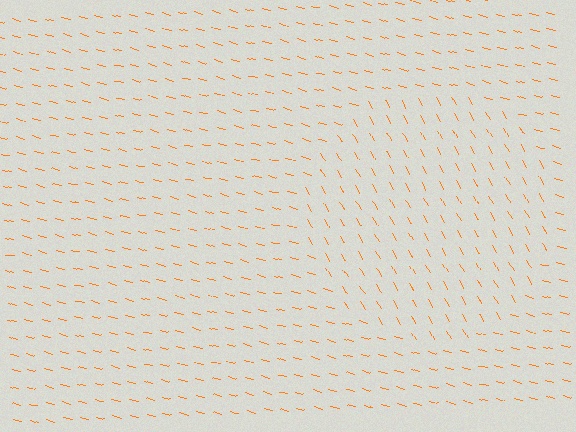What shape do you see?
I see a circle.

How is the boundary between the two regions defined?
The boundary is defined purely by a change in line orientation (approximately 45 degrees difference). All lines are the same color and thickness.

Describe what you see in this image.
The image is filled with small orange line segments. A circle region in the image has lines oriented differently from the surrounding lines, creating a visible texture boundary.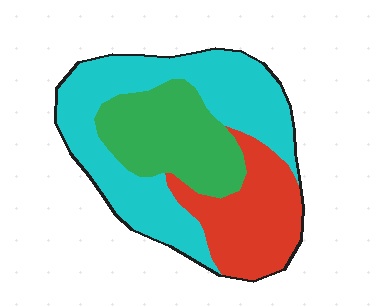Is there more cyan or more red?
Cyan.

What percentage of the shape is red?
Red takes up about one quarter (1/4) of the shape.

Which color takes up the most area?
Cyan, at roughly 50%.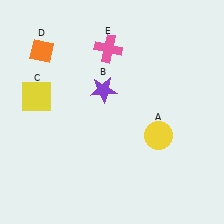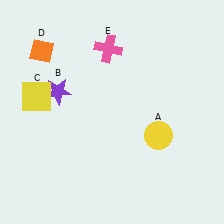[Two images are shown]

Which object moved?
The purple star (B) moved left.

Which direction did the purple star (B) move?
The purple star (B) moved left.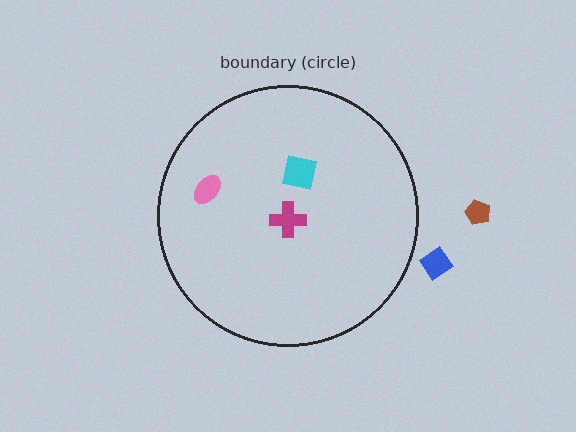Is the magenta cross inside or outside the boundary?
Inside.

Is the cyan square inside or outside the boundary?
Inside.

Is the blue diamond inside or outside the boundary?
Outside.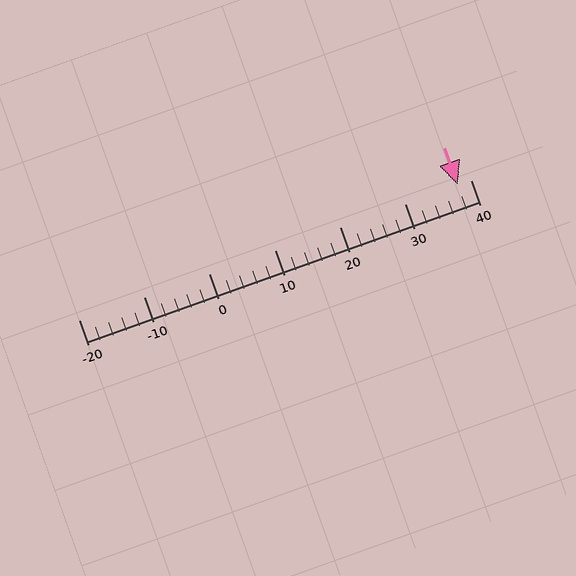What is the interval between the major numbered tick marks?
The major tick marks are spaced 10 units apart.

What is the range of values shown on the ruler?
The ruler shows values from -20 to 40.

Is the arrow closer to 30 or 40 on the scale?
The arrow is closer to 40.